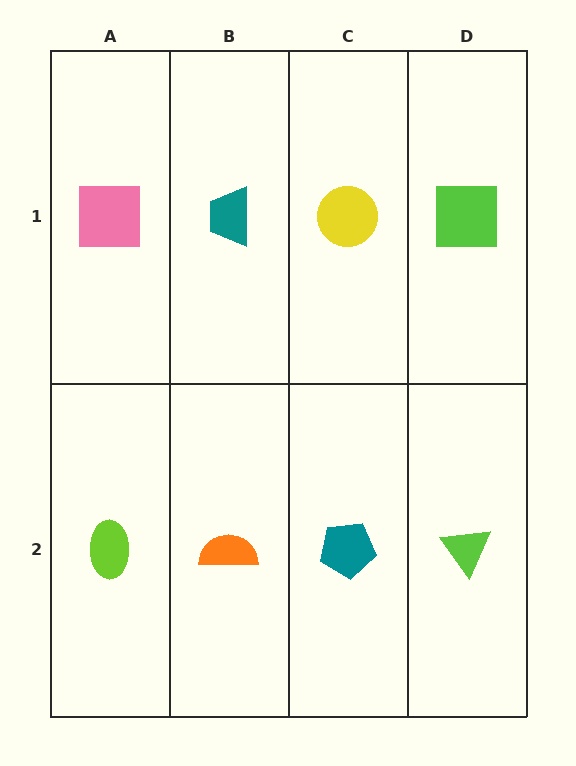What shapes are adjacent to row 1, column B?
An orange semicircle (row 2, column B), a pink square (row 1, column A), a yellow circle (row 1, column C).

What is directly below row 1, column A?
A lime ellipse.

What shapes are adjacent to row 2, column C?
A yellow circle (row 1, column C), an orange semicircle (row 2, column B), a lime triangle (row 2, column D).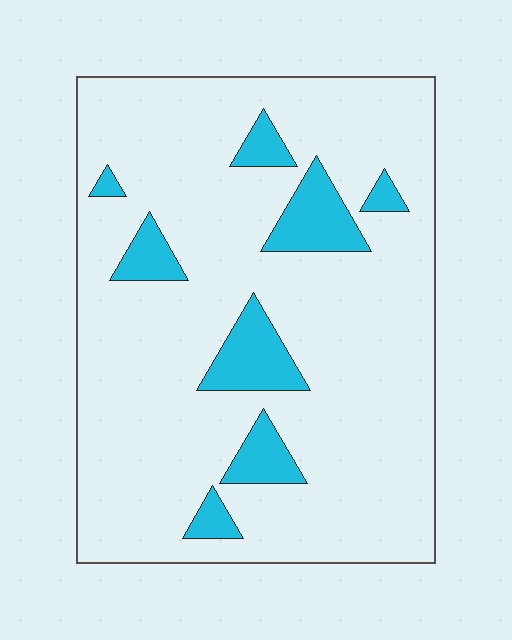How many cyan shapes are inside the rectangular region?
8.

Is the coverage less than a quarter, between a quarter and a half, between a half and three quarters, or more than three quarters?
Less than a quarter.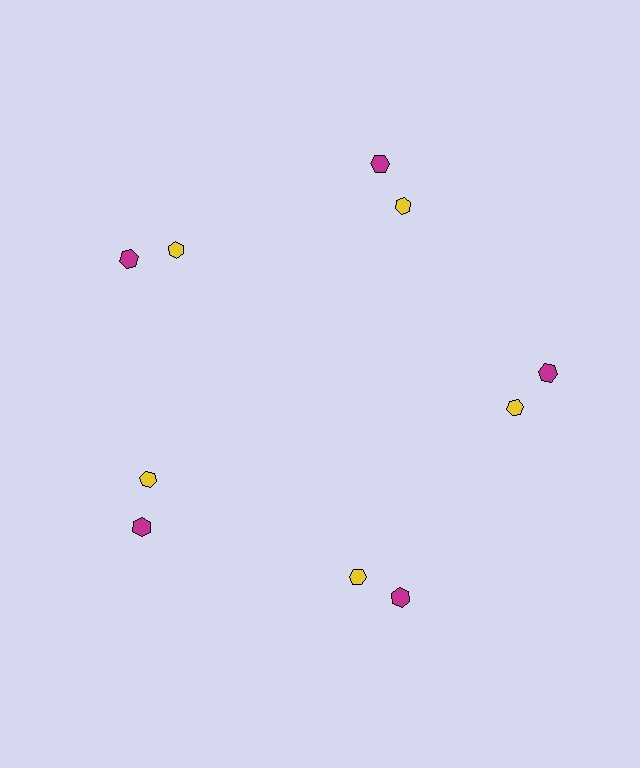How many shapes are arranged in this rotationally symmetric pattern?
There are 10 shapes, arranged in 5 groups of 2.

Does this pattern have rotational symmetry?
Yes, this pattern has 5-fold rotational symmetry. It looks the same after rotating 72 degrees around the center.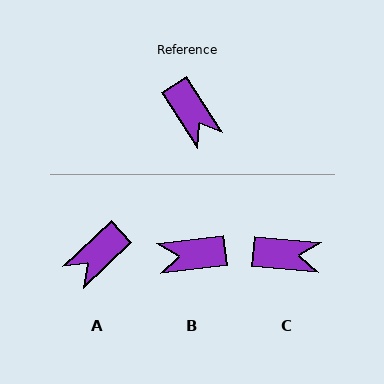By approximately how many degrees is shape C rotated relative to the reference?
Approximately 51 degrees counter-clockwise.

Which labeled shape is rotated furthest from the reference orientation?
B, about 116 degrees away.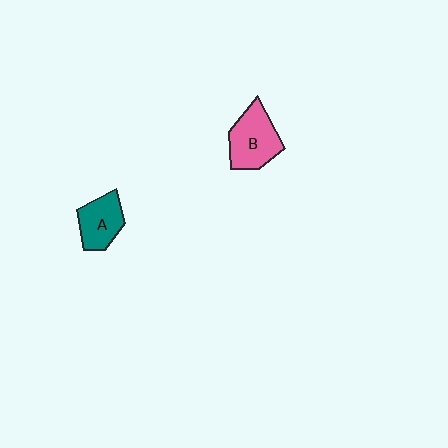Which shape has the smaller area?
Shape A (teal).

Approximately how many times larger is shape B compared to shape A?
Approximately 1.3 times.